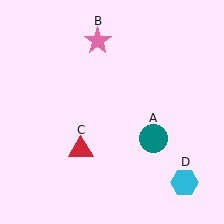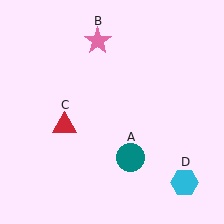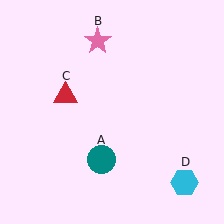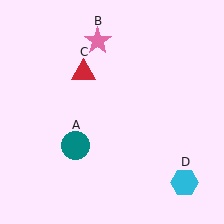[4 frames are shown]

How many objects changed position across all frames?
2 objects changed position: teal circle (object A), red triangle (object C).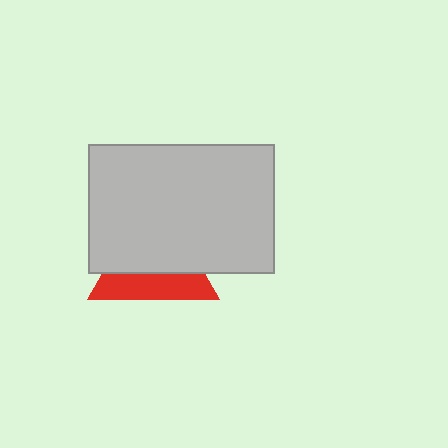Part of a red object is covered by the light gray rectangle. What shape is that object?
It is a triangle.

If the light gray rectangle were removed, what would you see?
You would see the complete red triangle.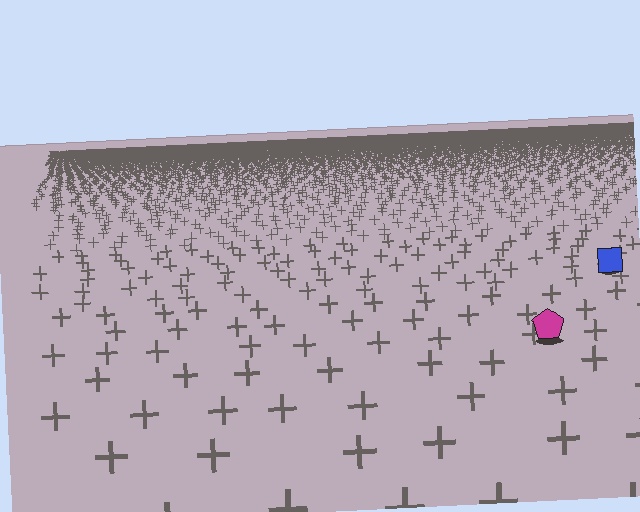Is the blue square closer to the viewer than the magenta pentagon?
No. The magenta pentagon is closer — you can tell from the texture gradient: the ground texture is coarser near it.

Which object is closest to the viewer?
The magenta pentagon is closest. The texture marks near it are larger and more spread out.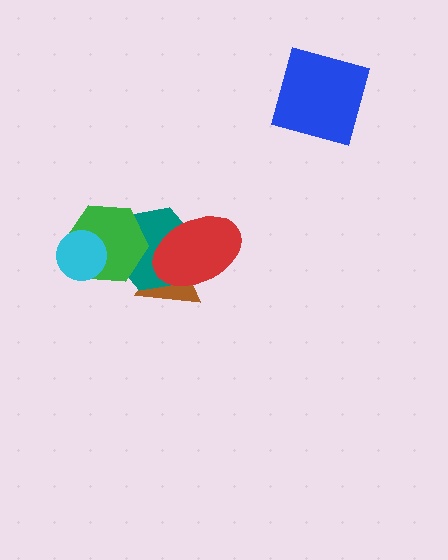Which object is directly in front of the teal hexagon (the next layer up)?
The green hexagon is directly in front of the teal hexagon.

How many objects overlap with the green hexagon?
2 objects overlap with the green hexagon.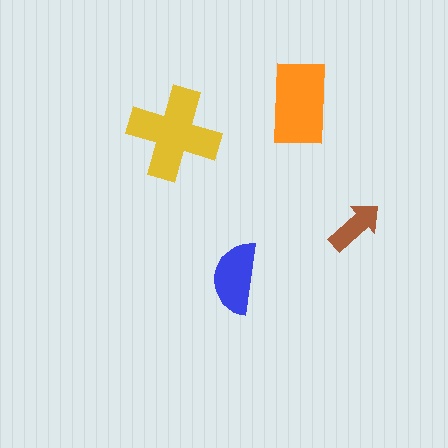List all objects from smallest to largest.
The brown arrow, the blue semicircle, the orange rectangle, the yellow cross.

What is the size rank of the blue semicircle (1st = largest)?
3rd.